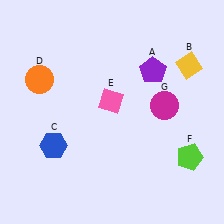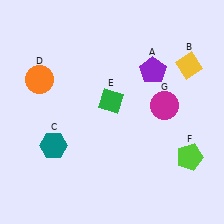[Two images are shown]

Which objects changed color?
C changed from blue to teal. E changed from pink to green.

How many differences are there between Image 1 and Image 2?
There are 2 differences between the two images.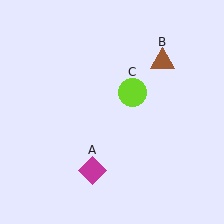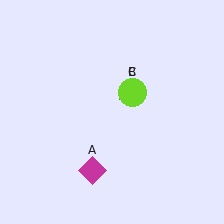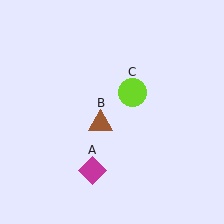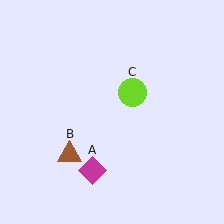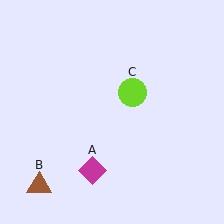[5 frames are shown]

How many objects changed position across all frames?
1 object changed position: brown triangle (object B).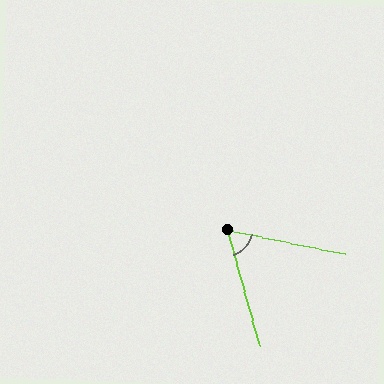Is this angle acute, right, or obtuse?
It is acute.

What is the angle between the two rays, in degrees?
Approximately 63 degrees.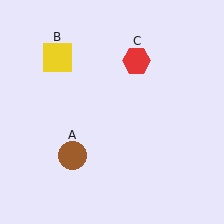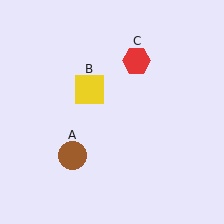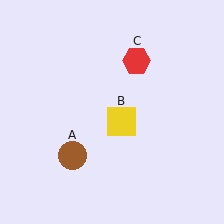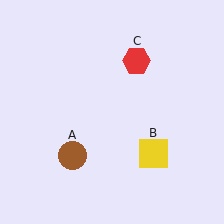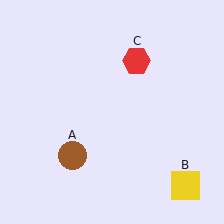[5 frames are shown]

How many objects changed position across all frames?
1 object changed position: yellow square (object B).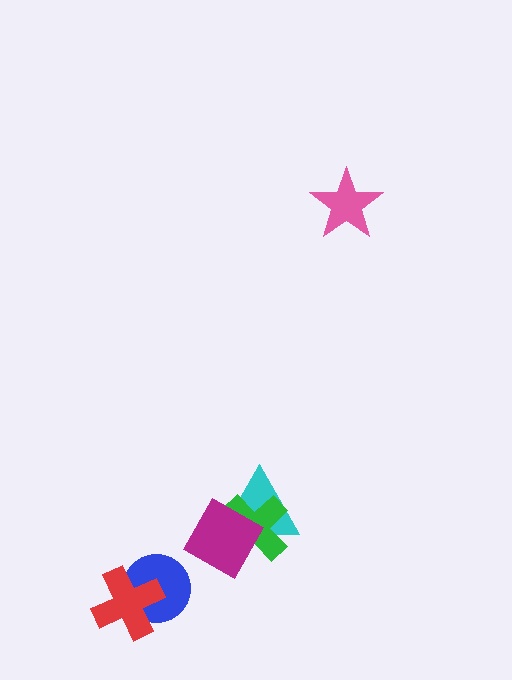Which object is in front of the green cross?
The magenta square is in front of the green cross.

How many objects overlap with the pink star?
0 objects overlap with the pink star.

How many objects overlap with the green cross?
2 objects overlap with the green cross.